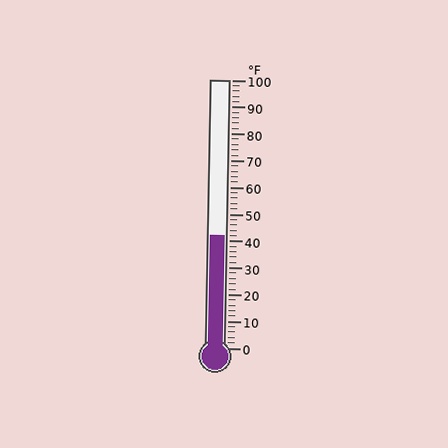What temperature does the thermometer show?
The thermometer shows approximately 42°F.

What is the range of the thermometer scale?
The thermometer scale ranges from 0°F to 100°F.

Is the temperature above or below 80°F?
The temperature is below 80°F.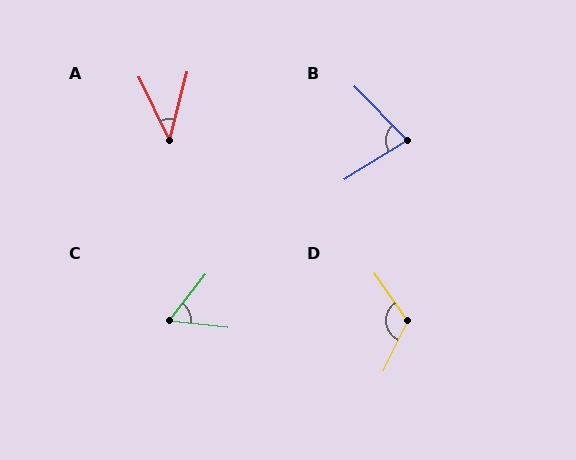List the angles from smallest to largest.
A (40°), C (58°), B (78°), D (119°).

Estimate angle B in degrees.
Approximately 78 degrees.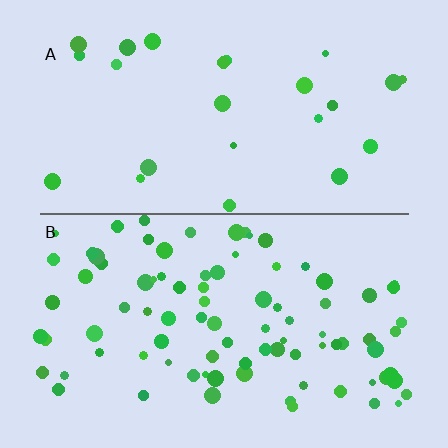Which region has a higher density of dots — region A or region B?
B (the bottom).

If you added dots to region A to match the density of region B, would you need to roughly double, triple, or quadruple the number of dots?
Approximately quadruple.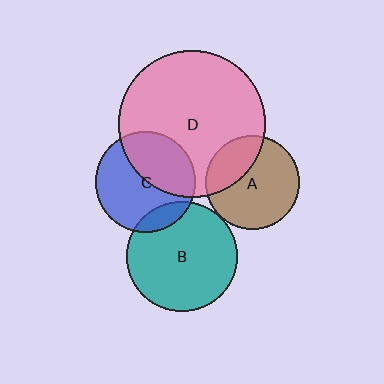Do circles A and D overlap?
Yes.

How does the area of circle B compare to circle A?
Approximately 1.4 times.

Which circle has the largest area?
Circle D (pink).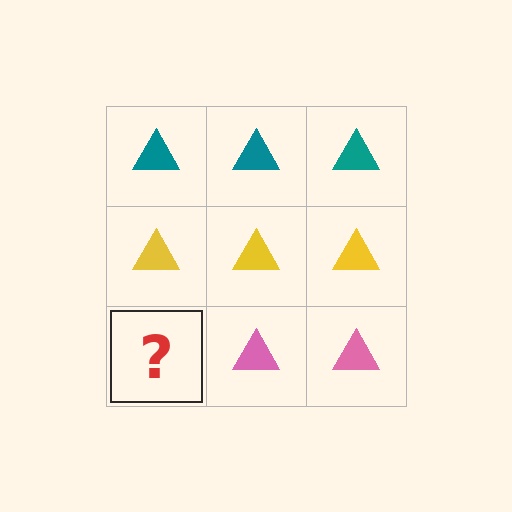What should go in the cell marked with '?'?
The missing cell should contain a pink triangle.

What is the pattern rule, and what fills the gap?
The rule is that each row has a consistent color. The gap should be filled with a pink triangle.